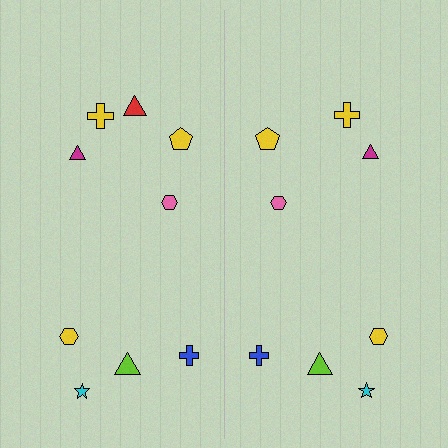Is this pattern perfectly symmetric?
No, the pattern is not perfectly symmetric. A red triangle is missing from the right side.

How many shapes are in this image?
There are 17 shapes in this image.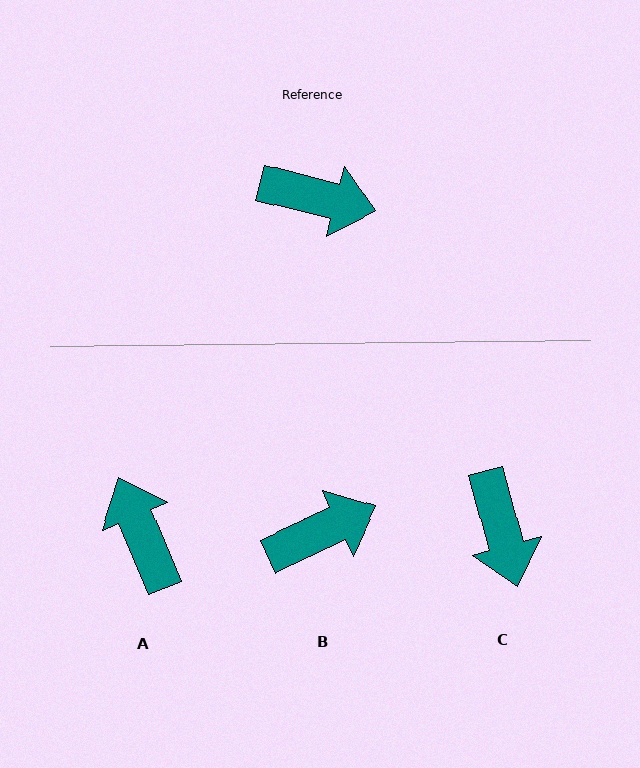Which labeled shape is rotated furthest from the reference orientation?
A, about 127 degrees away.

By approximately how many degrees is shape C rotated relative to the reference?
Approximately 60 degrees clockwise.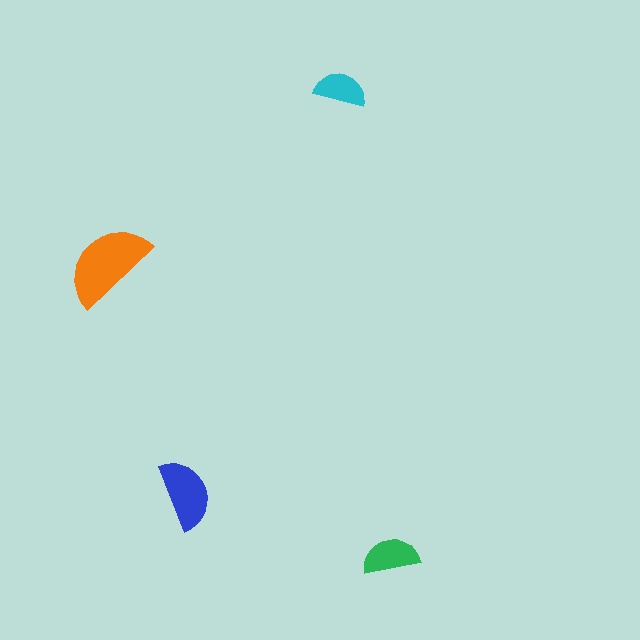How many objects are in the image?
There are 4 objects in the image.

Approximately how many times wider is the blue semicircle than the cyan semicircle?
About 1.5 times wider.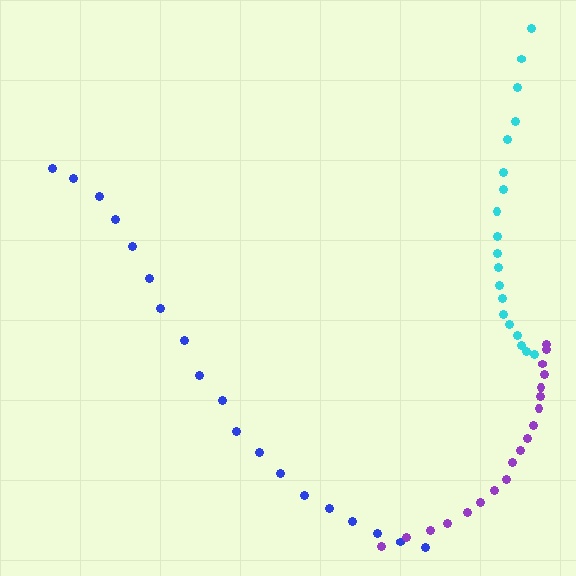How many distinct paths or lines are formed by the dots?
There are 3 distinct paths.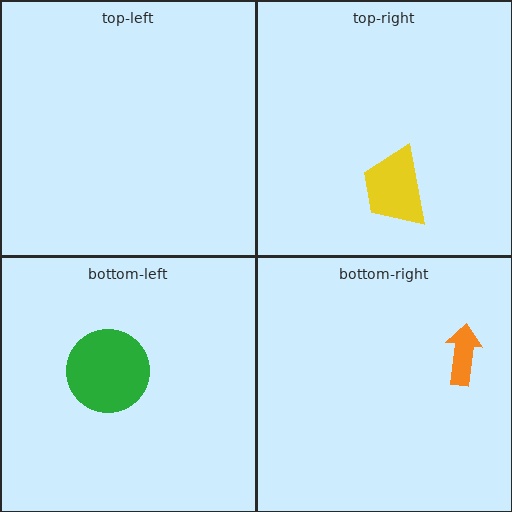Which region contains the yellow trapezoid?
The top-right region.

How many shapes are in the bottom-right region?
1.